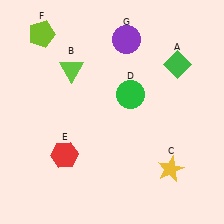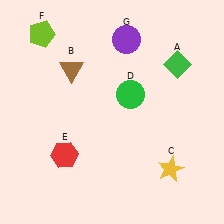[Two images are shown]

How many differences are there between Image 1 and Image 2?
There is 1 difference between the two images.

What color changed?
The triangle (B) changed from lime in Image 1 to brown in Image 2.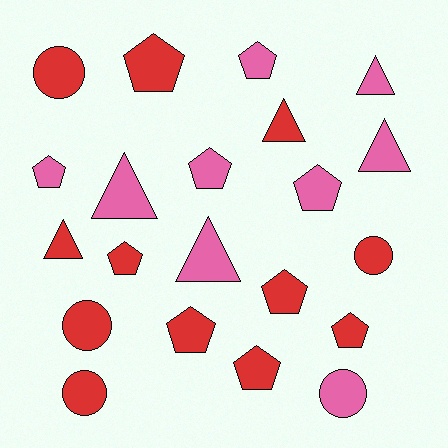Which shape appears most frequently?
Pentagon, with 10 objects.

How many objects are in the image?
There are 21 objects.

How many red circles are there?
There are 4 red circles.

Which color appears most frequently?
Red, with 12 objects.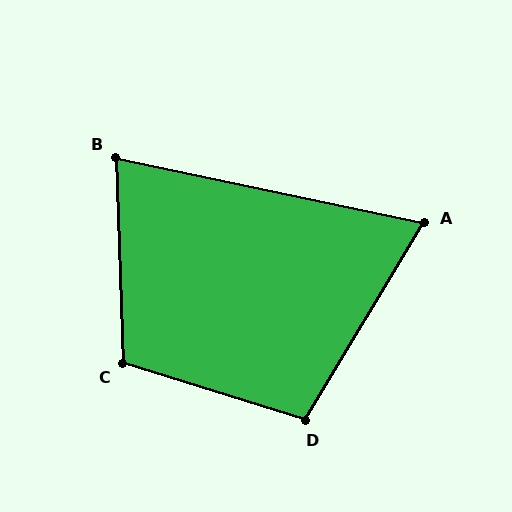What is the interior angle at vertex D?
Approximately 104 degrees (obtuse).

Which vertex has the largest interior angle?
C, at approximately 109 degrees.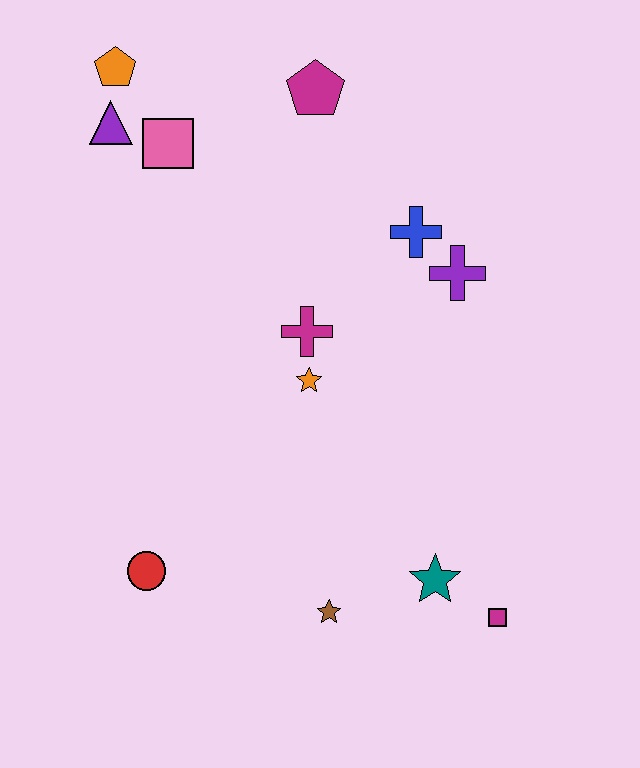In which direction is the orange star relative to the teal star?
The orange star is above the teal star.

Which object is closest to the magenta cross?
The orange star is closest to the magenta cross.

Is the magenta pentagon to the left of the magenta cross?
No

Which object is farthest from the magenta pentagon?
The magenta square is farthest from the magenta pentagon.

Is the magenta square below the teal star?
Yes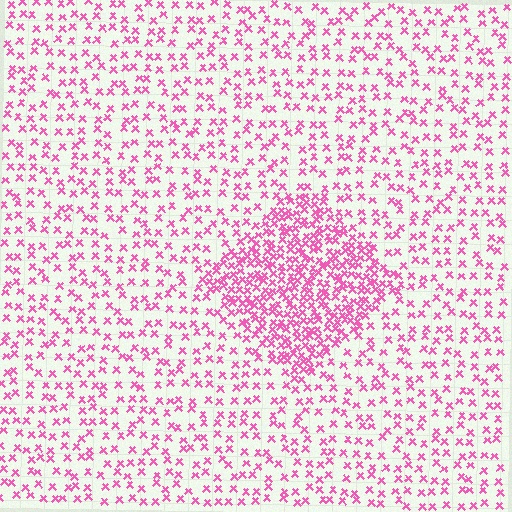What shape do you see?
I see a diamond.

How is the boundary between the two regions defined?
The boundary is defined by a change in element density (approximately 2.6x ratio). All elements are the same color, size, and shape.